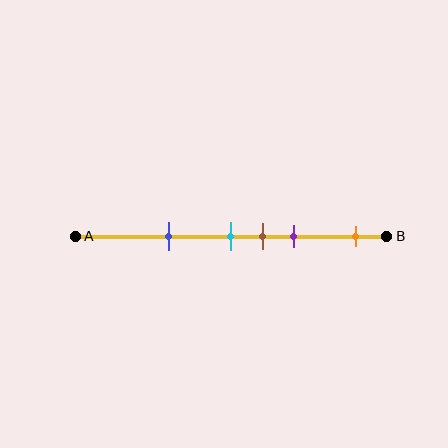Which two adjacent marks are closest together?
The cyan and brown marks are the closest adjacent pair.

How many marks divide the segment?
There are 5 marks dividing the segment.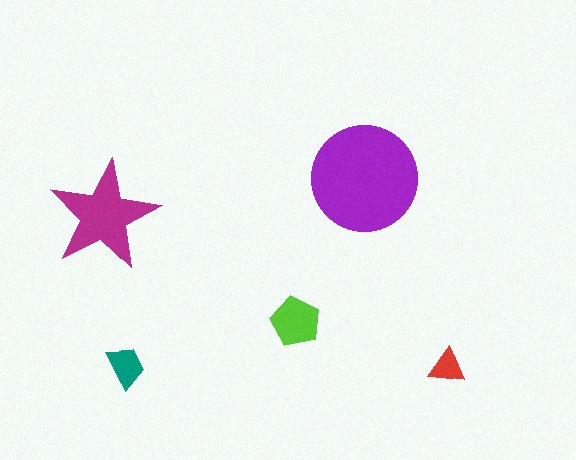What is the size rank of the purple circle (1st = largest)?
1st.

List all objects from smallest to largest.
The red triangle, the teal trapezoid, the lime pentagon, the magenta star, the purple circle.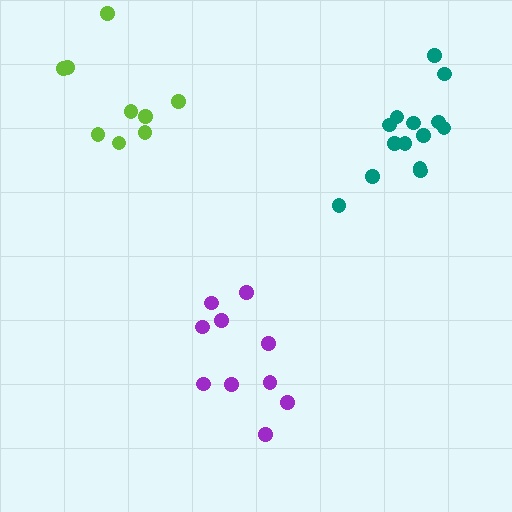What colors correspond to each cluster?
The clusters are colored: lime, purple, teal.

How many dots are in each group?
Group 1: 9 dots, Group 2: 10 dots, Group 3: 14 dots (33 total).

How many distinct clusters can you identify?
There are 3 distinct clusters.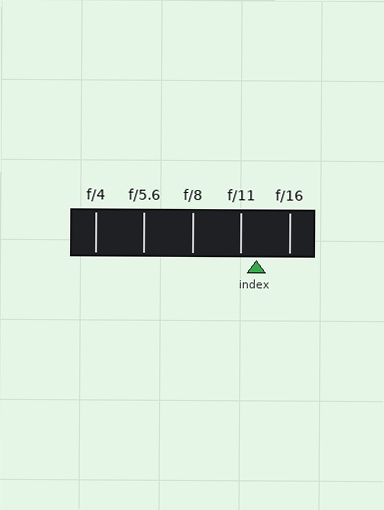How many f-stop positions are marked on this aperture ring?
There are 5 f-stop positions marked.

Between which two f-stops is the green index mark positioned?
The index mark is between f/11 and f/16.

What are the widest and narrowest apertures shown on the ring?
The widest aperture shown is f/4 and the narrowest is f/16.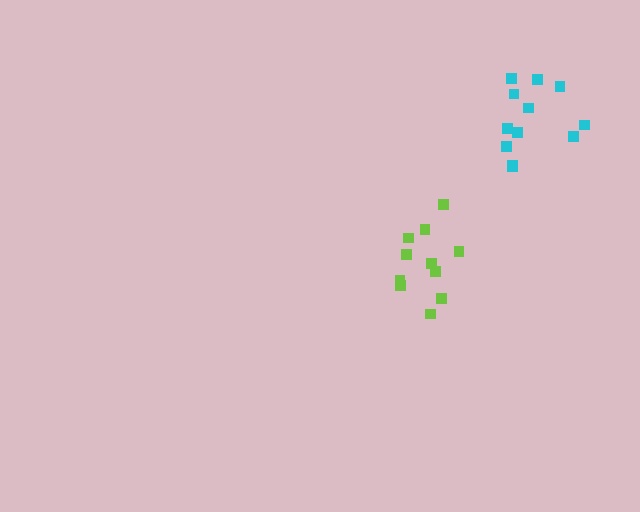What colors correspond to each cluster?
The clusters are colored: lime, cyan.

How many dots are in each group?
Group 1: 11 dots, Group 2: 12 dots (23 total).